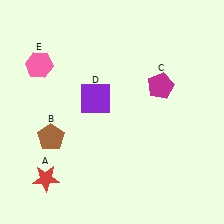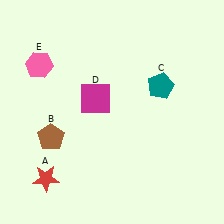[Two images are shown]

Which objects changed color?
C changed from magenta to teal. D changed from purple to magenta.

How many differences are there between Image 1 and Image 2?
There are 2 differences between the two images.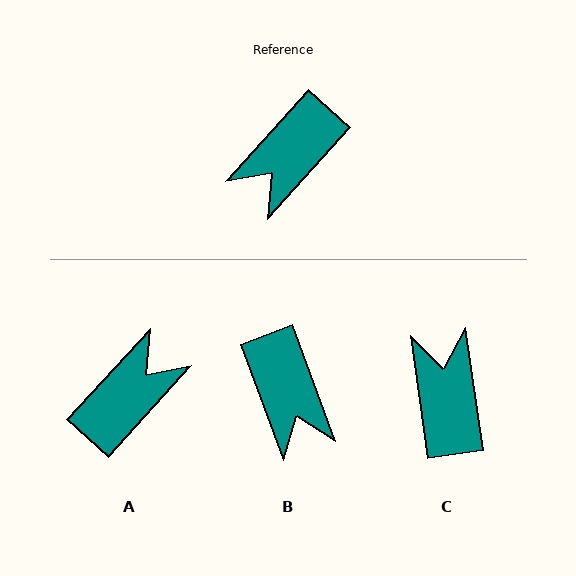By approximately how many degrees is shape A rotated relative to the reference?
Approximately 180 degrees counter-clockwise.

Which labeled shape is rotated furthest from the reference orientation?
A, about 180 degrees away.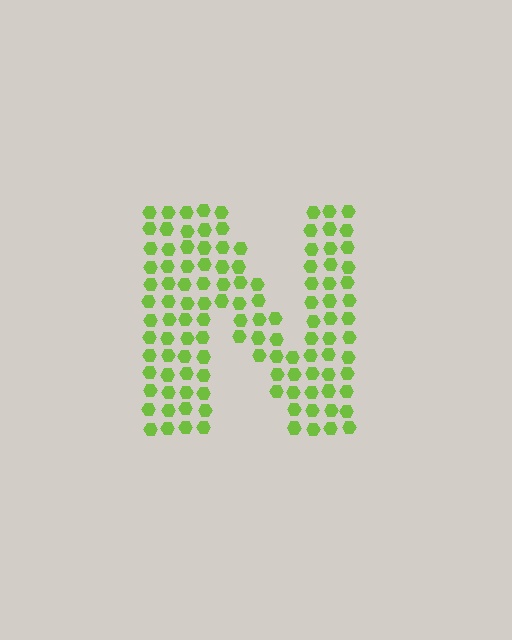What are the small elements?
The small elements are hexagons.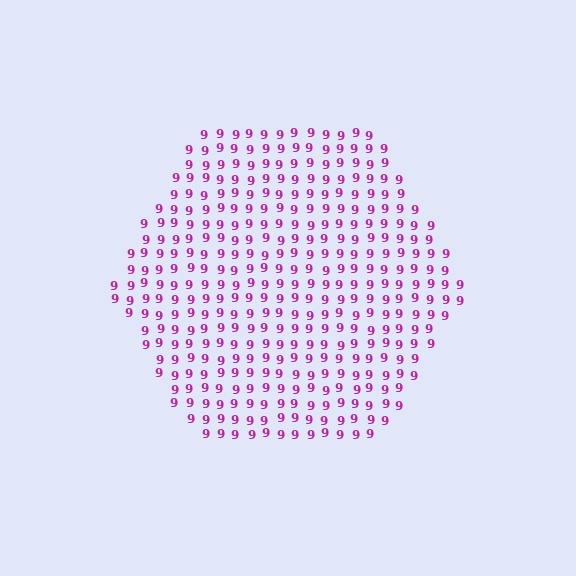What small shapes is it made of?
It is made of small digit 9's.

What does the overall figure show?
The overall figure shows a hexagon.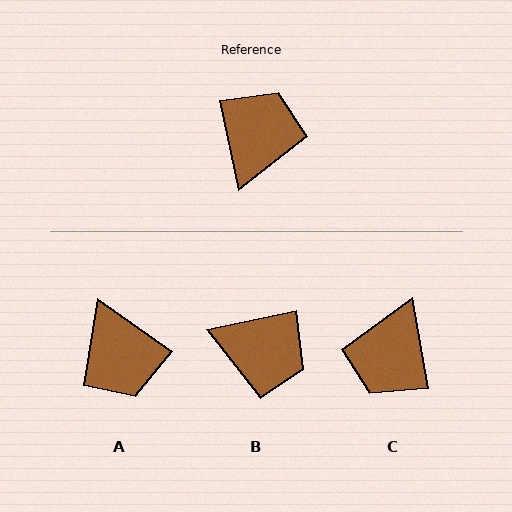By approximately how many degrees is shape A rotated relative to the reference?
Approximately 137 degrees clockwise.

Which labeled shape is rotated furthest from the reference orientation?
C, about 178 degrees away.